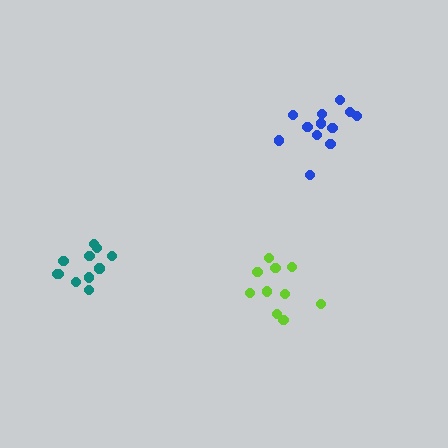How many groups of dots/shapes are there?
There are 3 groups.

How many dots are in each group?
Group 1: 11 dots, Group 2: 10 dots, Group 3: 12 dots (33 total).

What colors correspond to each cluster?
The clusters are colored: teal, lime, blue.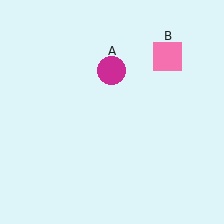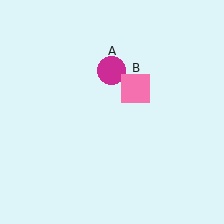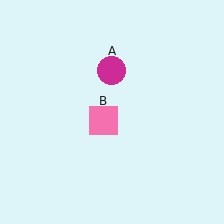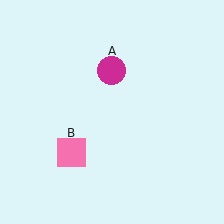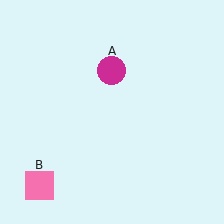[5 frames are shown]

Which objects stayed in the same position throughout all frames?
Magenta circle (object A) remained stationary.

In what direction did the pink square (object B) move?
The pink square (object B) moved down and to the left.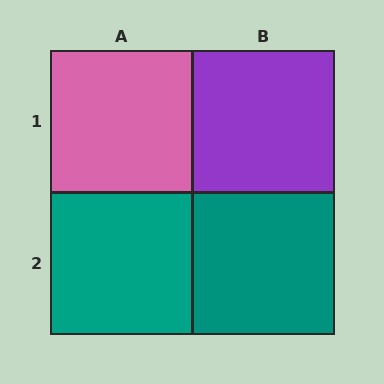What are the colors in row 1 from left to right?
Pink, purple.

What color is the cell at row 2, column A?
Teal.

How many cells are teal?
2 cells are teal.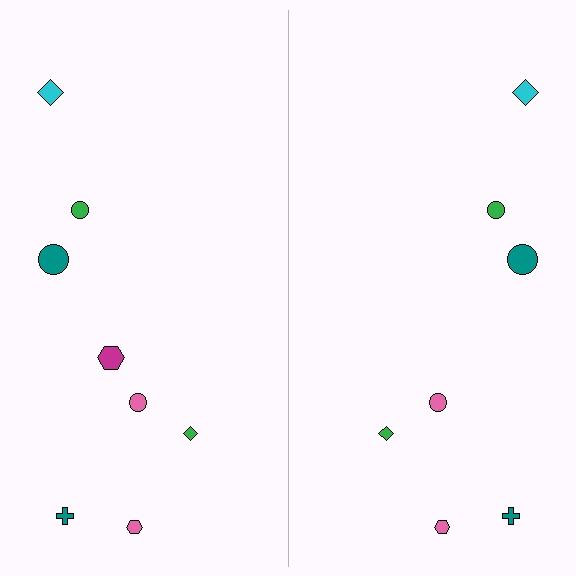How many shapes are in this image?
There are 15 shapes in this image.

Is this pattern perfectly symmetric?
No, the pattern is not perfectly symmetric. A magenta hexagon is missing from the right side.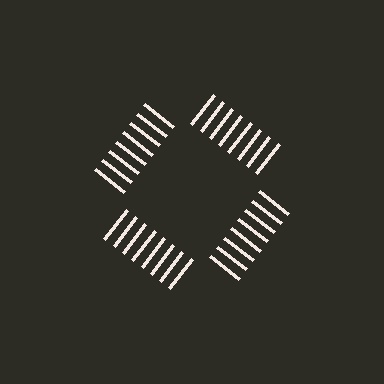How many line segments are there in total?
32 — 8 along each of the 4 edges.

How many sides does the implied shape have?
4 sides — the line-ends trace a square.